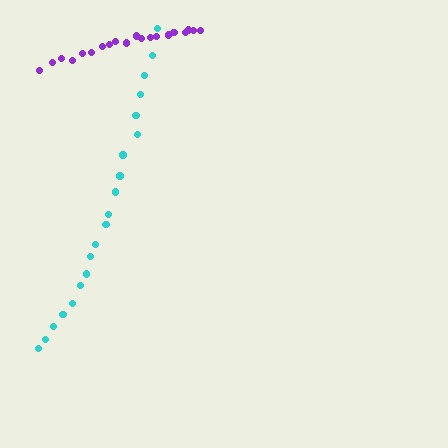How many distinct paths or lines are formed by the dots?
There are 2 distinct paths.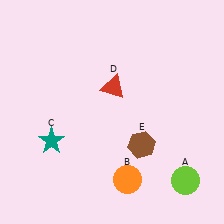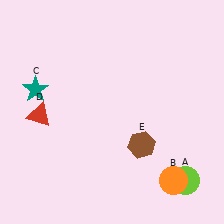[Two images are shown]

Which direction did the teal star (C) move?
The teal star (C) moved up.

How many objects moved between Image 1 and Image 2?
3 objects moved between the two images.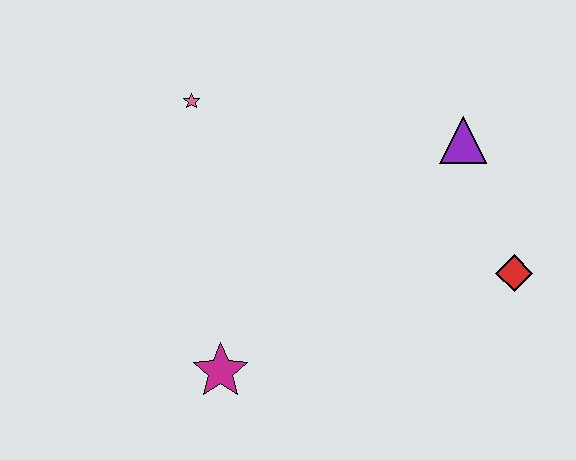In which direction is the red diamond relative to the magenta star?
The red diamond is to the right of the magenta star.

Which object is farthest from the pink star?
The red diamond is farthest from the pink star.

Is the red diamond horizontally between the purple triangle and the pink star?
No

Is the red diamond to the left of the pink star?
No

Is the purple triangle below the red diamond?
No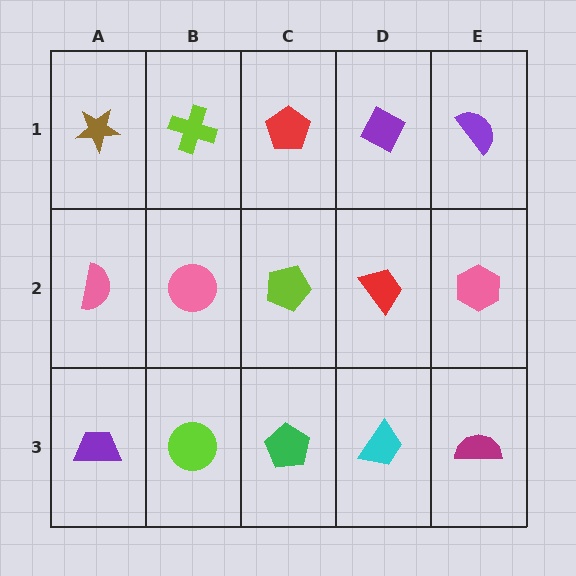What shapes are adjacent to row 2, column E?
A purple semicircle (row 1, column E), a magenta semicircle (row 3, column E), a red trapezoid (row 2, column D).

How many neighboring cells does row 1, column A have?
2.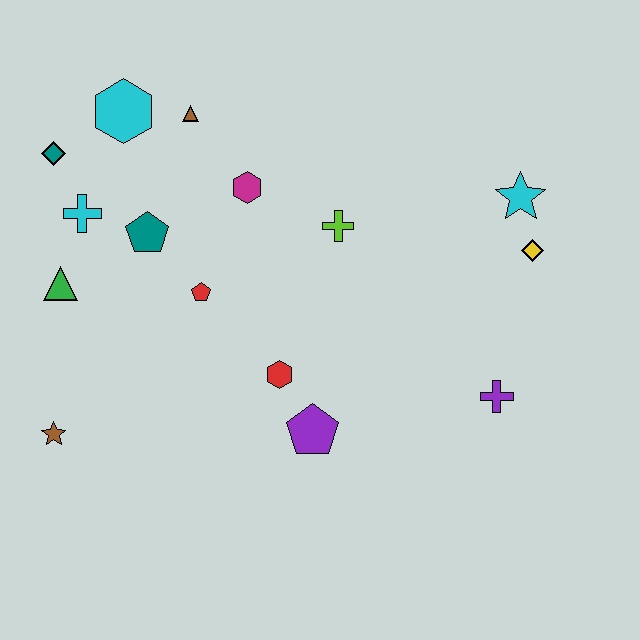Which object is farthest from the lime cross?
The brown star is farthest from the lime cross.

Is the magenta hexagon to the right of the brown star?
Yes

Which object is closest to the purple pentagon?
The red hexagon is closest to the purple pentagon.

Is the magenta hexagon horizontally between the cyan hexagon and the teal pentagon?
No